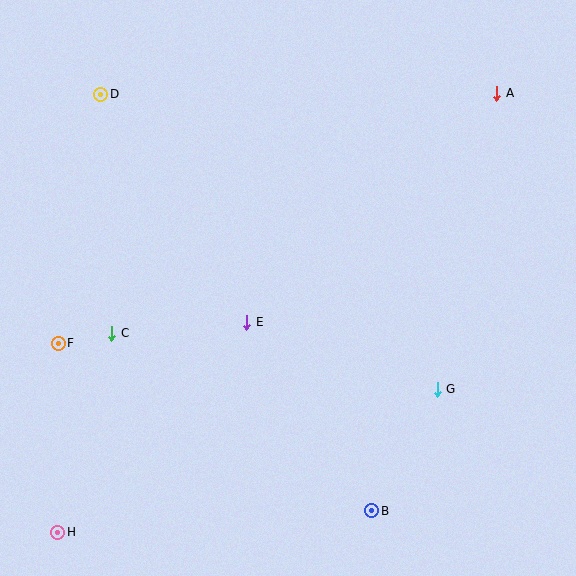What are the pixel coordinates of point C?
Point C is at (112, 333).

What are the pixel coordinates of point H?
Point H is at (58, 532).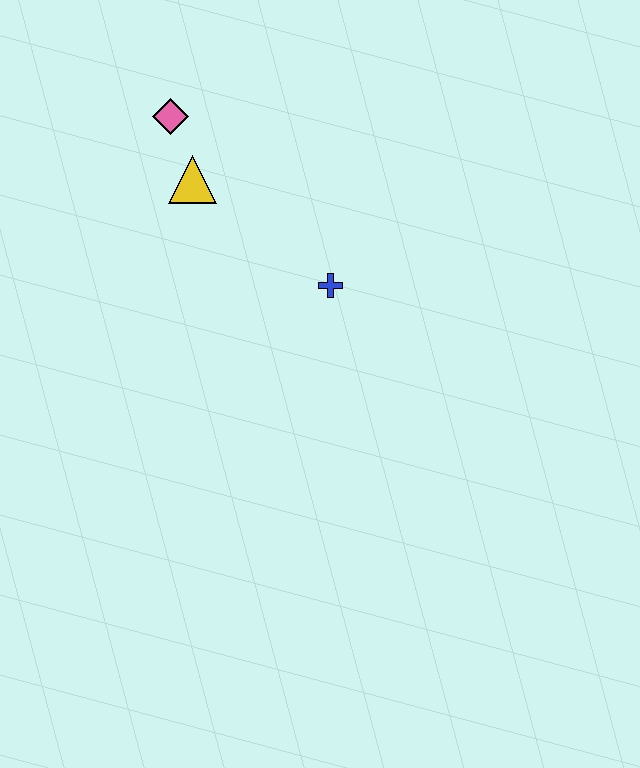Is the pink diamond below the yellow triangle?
No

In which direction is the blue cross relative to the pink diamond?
The blue cross is below the pink diamond.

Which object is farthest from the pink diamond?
The blue cross is farthest from the pink diamond.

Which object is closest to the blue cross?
The yellow triangle is closest to the blue cross.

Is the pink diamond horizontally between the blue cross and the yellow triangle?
No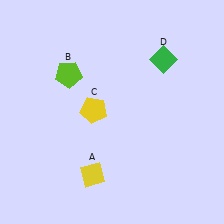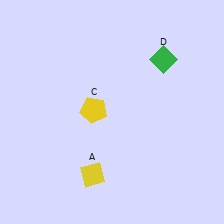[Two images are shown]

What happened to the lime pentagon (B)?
The lime pentagon (B) was removed in Image 2. It was in the top-left area of Image 1.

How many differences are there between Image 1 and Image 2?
There is 1 difference between the two images.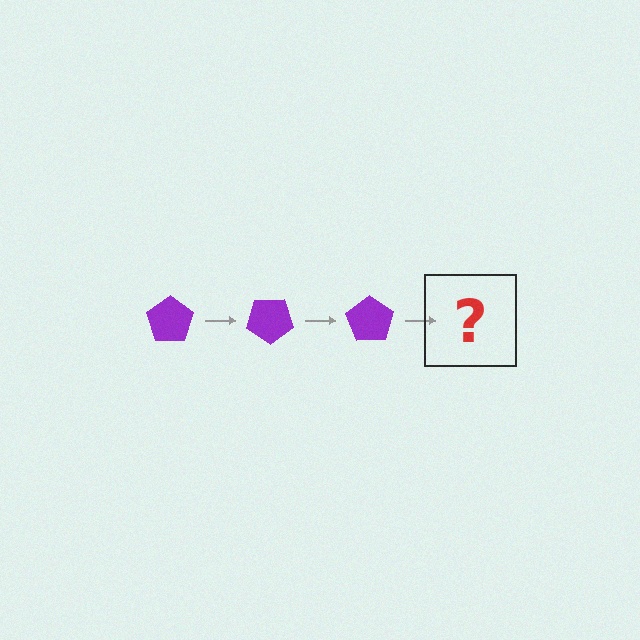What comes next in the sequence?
The next element should be a purple pentagon rotated 105 degrees.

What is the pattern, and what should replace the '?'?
The pattern is that the pentagon rotates 35 degrees each step. The '?' should be a purple pentagon rotated 105 degrees.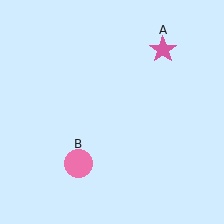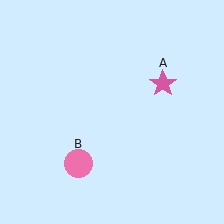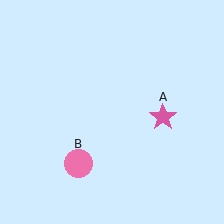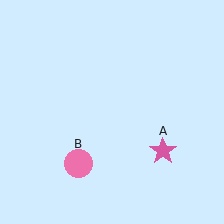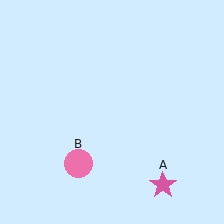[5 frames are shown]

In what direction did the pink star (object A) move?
The pink star (object A) moved down.